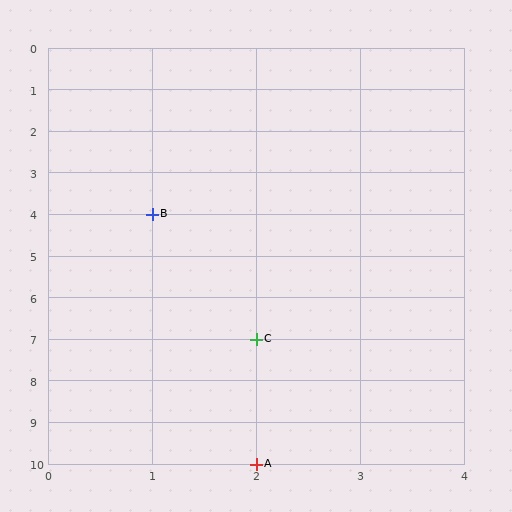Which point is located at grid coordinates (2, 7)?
Point C is at (2, 7).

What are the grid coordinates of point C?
Point C is at grid coordinates (2, 7).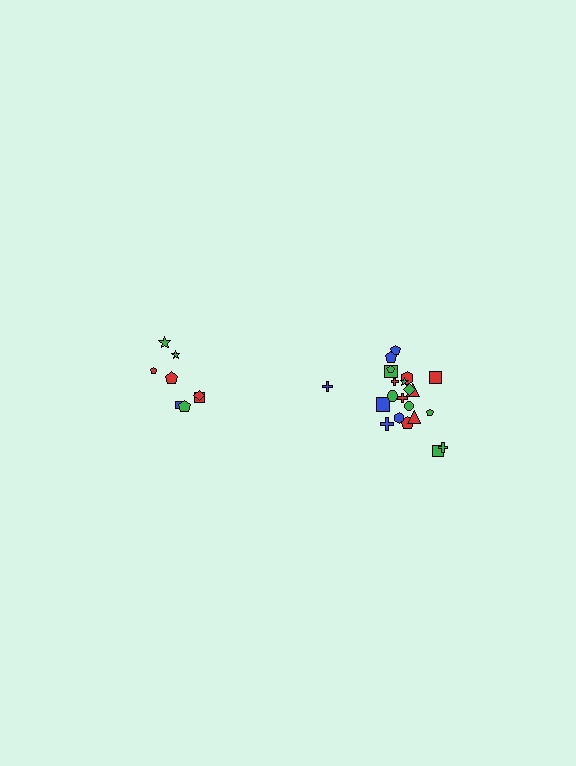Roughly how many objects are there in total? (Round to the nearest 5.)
Roughly 30 objects in total.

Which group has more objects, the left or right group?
The right group.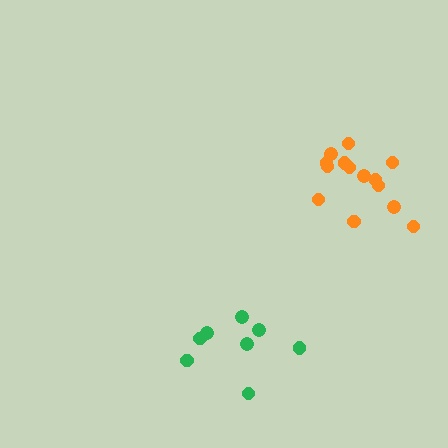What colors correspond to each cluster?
The clusters are colored: green, orange.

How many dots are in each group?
Group 1: 8 dots, Group 2: 14 dots (22 total).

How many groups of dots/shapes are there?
There are 2 groups.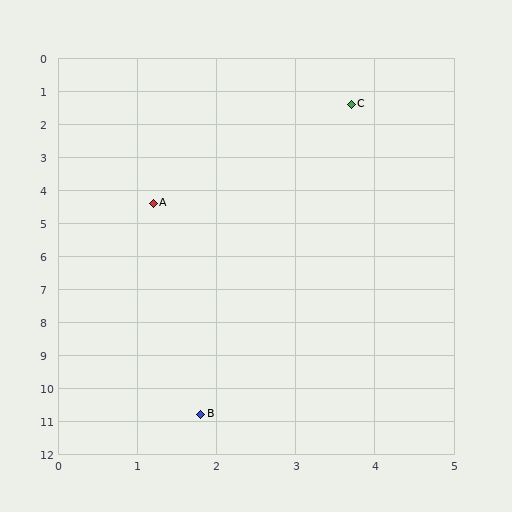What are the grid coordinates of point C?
Point C is at approximately (3.7, 1.4).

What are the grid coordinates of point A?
Point A is at approximately (1.2, 4.4).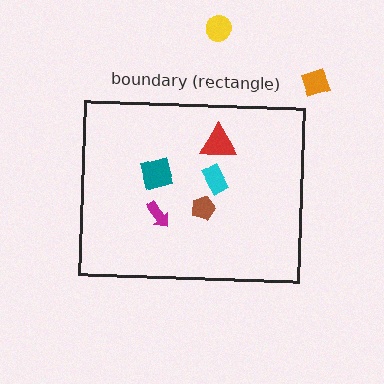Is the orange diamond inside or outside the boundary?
Outside.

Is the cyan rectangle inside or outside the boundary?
Inside.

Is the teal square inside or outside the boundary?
Inside.